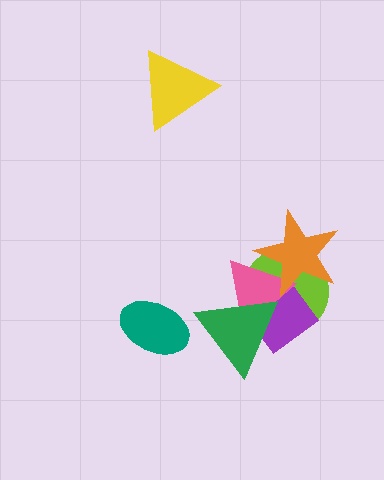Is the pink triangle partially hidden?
Yes, it is partially covered by another shape.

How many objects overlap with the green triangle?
3 objects overlap with the green triangle.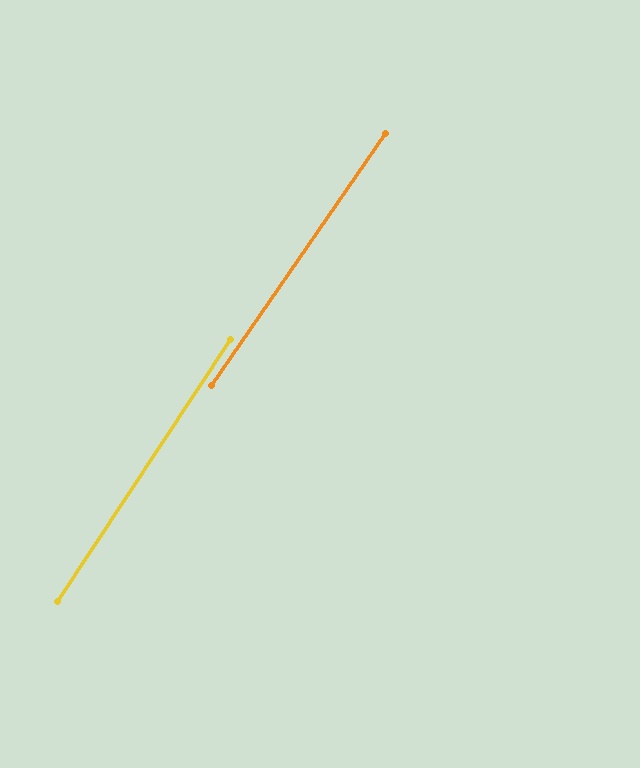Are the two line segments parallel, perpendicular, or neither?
Parallel — their directions differ by only 1.3°.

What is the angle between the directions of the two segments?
Approximately 1 degree.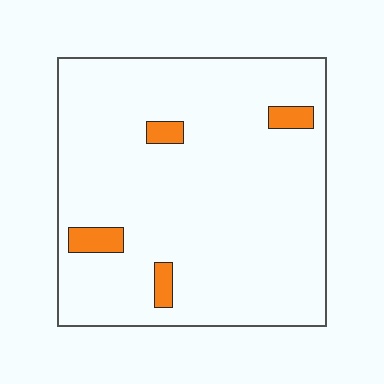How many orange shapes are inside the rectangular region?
4.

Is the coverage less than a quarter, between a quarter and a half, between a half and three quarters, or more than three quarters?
Less than a quarter.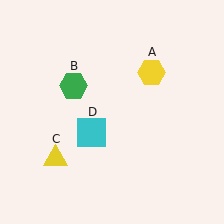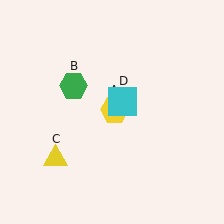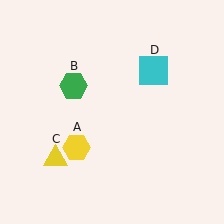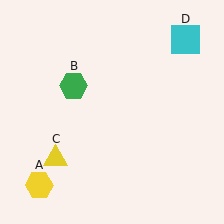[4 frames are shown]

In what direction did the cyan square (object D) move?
The cyan square (object D) moved up and to the right.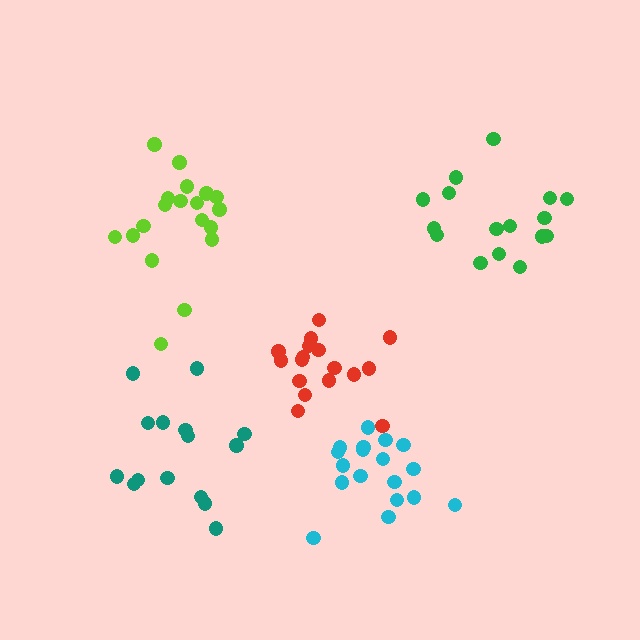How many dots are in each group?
Group 1: 19 dots, Group 2: 17 dots, Group 3: 18 dots, Group 4: 16 dots, Group 5: 15 dots (85 total).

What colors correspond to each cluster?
The clusters are colored: lime, red, cyan, green, teal.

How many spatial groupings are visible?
There are 5 spatial groupings.